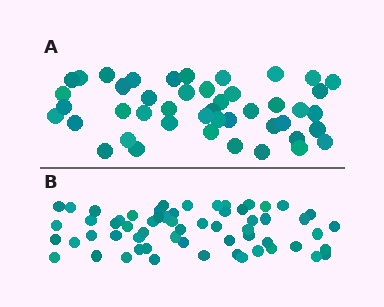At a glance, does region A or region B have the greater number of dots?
Region B (the bottom region) has more dots.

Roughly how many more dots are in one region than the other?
Region B has approximately 15 more dots than region A.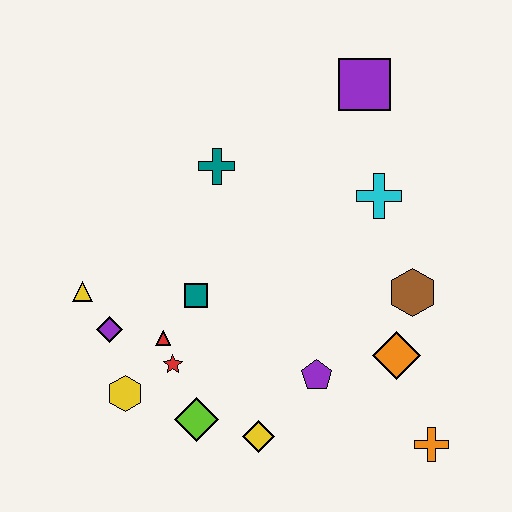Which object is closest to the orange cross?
The orange diamond is closest to the orange cross.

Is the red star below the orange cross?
No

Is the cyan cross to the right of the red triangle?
Yes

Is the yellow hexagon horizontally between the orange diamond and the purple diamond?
Yes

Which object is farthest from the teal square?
The orange cross is farthest from the teal square.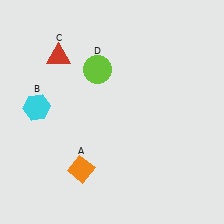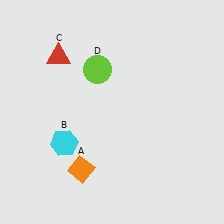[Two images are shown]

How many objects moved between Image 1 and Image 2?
1 object moved between the two images.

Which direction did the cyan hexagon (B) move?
The cyan hexagon (B) moved down.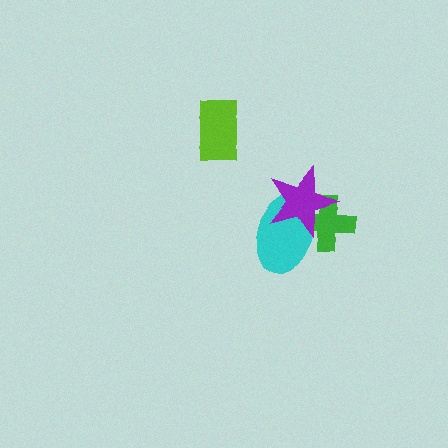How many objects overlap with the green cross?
2 objects overlap with the green cross.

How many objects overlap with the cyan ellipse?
2 objects overlap with the cyan ellipse.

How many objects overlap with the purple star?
2 objects overlap with the purple star.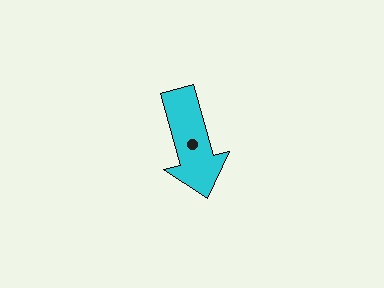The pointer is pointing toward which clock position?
Roughly 5 o'clock.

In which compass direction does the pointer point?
South.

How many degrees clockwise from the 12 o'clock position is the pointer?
Approximately 164 degrees.